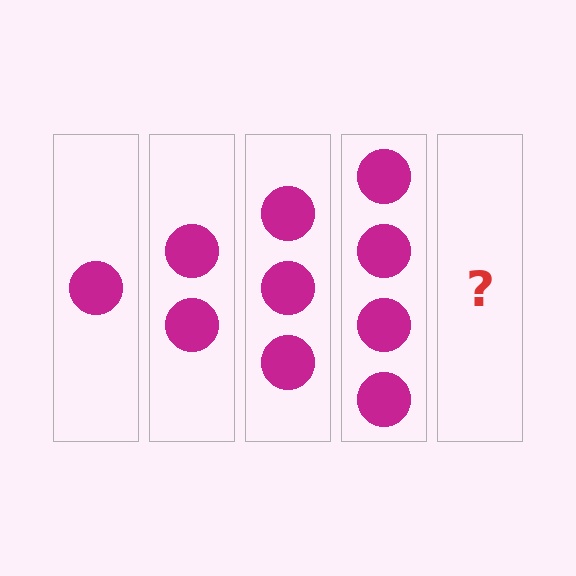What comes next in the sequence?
The next element should be 5 circles.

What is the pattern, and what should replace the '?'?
The pattern is that each step adds one more circle. The '?' should be 5 circles.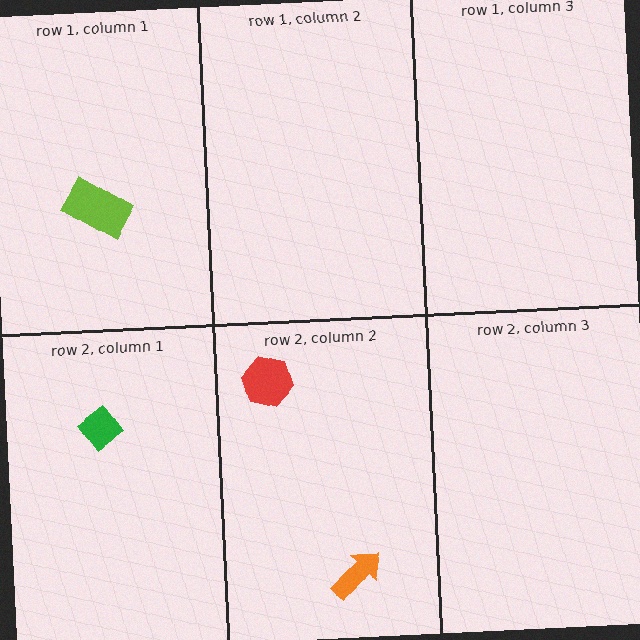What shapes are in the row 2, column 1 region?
The green diamond.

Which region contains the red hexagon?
The row 2, column 2 region.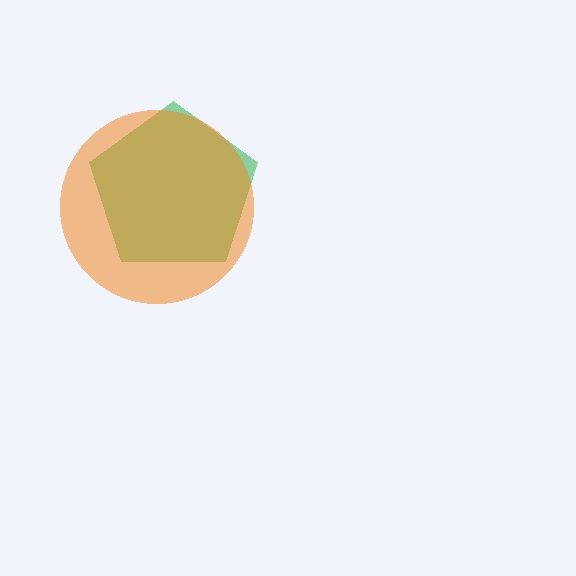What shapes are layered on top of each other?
The layered shapes are: a green pentagon, an orange circle.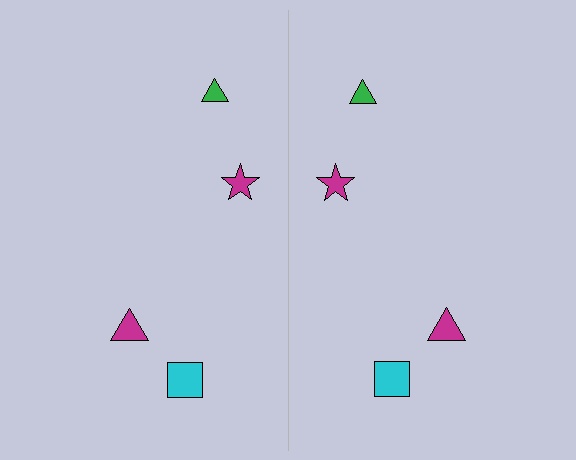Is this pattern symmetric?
Yes, this pattern has bilateral (reflection) symmetry.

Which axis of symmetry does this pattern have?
The pattern has a vertical axis of symmetry running through the center of the image.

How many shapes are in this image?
There are 8 shapes in this image.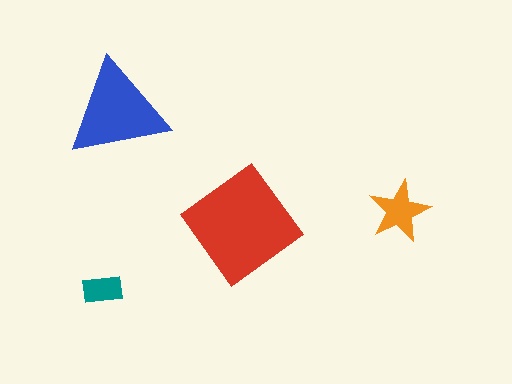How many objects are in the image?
There are 4 objects in the image.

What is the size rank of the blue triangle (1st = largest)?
2nd.